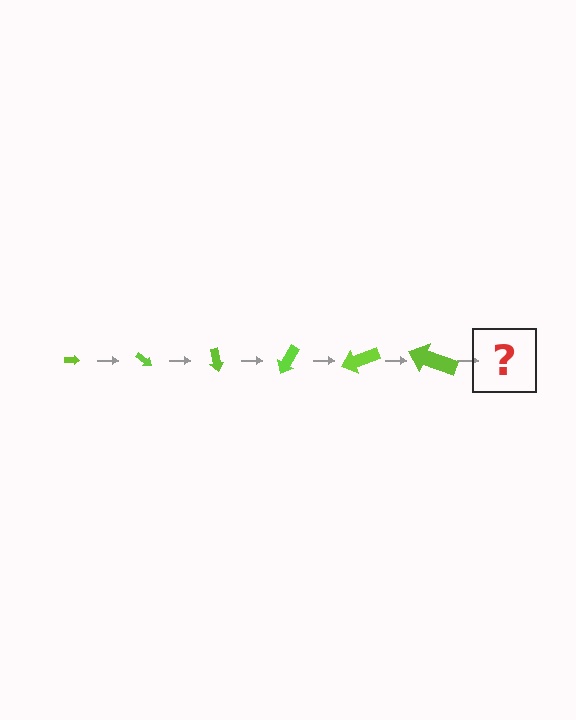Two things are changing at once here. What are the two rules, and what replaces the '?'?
The two rules are that the arrow grows larger each step and it rotates 40 degrees each step. The '?' should be an arrow, larger than the previous one and rotated 240 degrees from the start.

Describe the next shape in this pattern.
It should be an arrow, larger than the previous one and rotated 240 degrees from the start.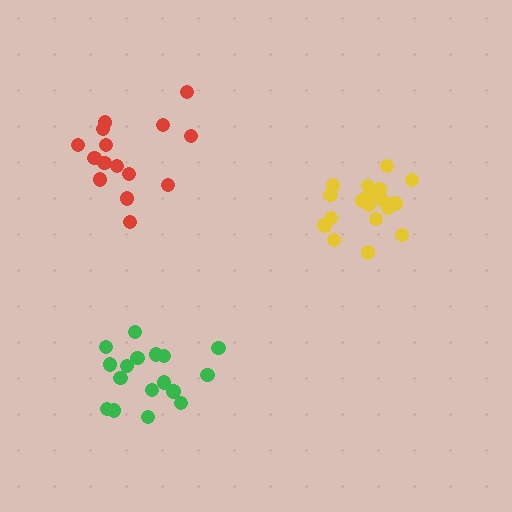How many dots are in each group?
Group 1: 17 dots, Group 2: 19 dots, Group 3: 15 dots (51 total).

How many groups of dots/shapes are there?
There are 3 groups.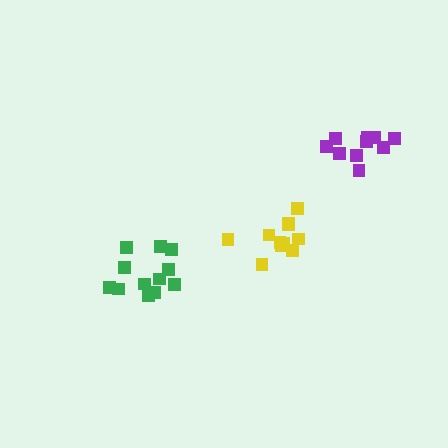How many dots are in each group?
Group 1: 11 dots, Group 2: 11 dots, Group 3: 12 dots (34 total).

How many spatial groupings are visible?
There are 3 spatial groupings.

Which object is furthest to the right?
The purple cluster is rightmost.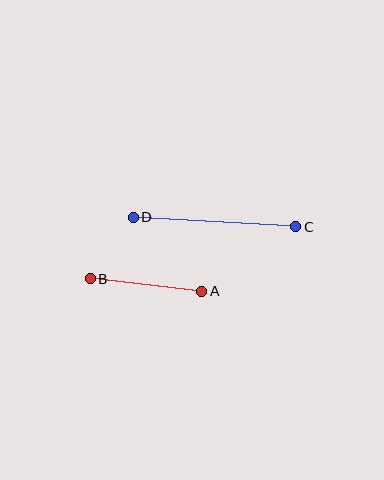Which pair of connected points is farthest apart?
Points C and D are farthest apart.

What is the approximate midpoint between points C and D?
The midpoint is at approximately (215, 222) pixels.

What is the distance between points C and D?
The distance is approximately 163 pixels.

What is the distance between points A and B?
The distance is approximately 113 pixels.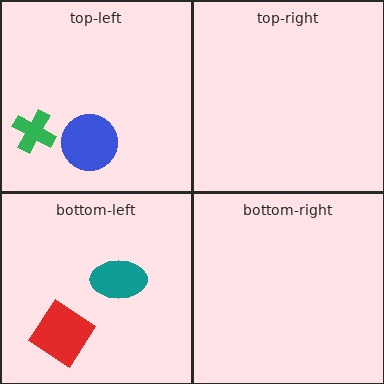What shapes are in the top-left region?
The blue circle, the green cross.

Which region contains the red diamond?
The bottom-left region.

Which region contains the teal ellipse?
The bottom-left region.